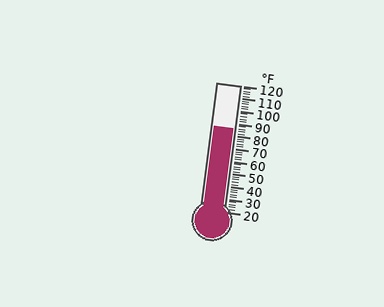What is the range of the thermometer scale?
The thermometer scale ranges from 20°F to 120°F.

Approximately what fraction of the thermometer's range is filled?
The thermometer is filled to approximately 65% of its range.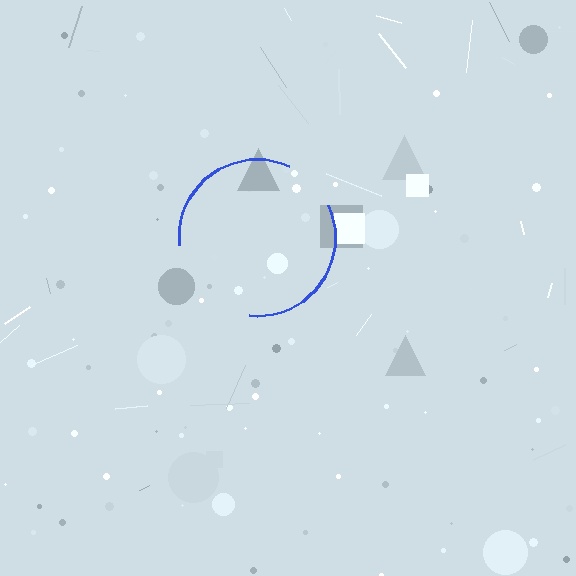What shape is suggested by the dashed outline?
The dashed outline suggests a circle.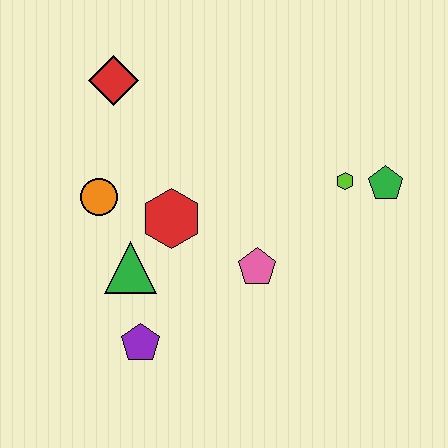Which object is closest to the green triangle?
The red hexagon is closest to the green triangle.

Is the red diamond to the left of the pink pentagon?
Yes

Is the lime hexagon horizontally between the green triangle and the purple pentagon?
No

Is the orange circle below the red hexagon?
No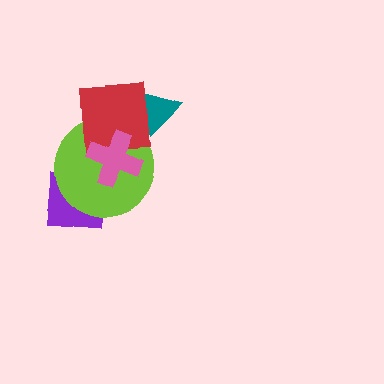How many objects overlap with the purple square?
1 object overlaps with the purple square.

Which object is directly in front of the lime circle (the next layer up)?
The red square is directly in front of the lime circle.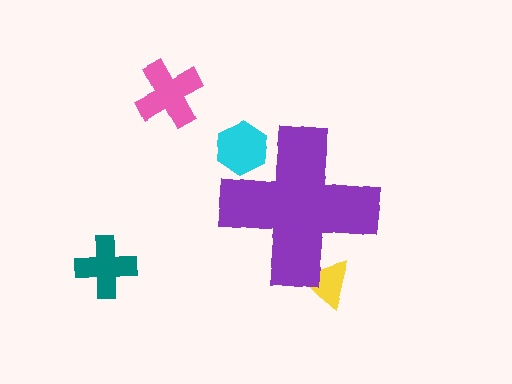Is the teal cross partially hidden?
No, the teal cross is fully visible.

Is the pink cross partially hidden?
No, the pink cross is fully visible.